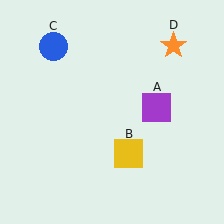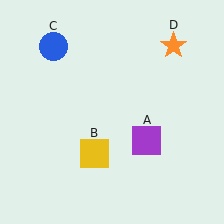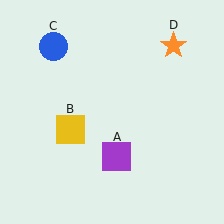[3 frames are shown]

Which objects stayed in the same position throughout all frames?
Blue circle (object C) and orange star (object D) remained stationary.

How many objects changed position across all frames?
2 objects changed position: purple square (object A), yellow square (object B).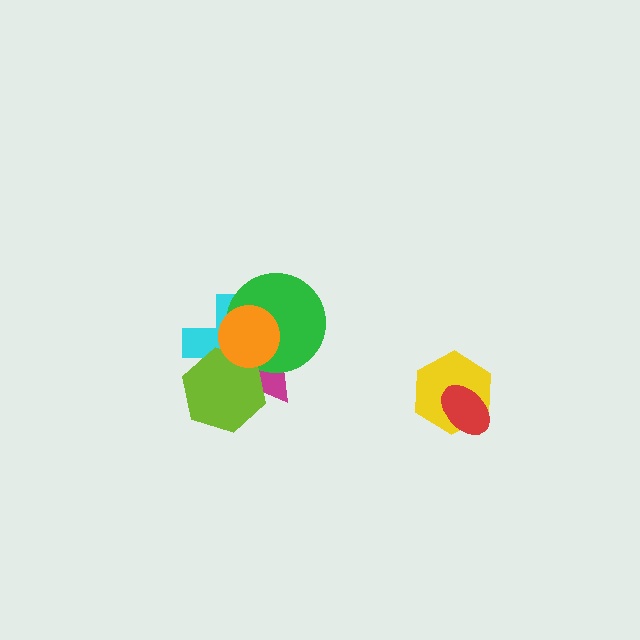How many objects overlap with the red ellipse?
1 object overlaps with the red ellipse.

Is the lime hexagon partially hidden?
Yes, it is partially covered by another shape.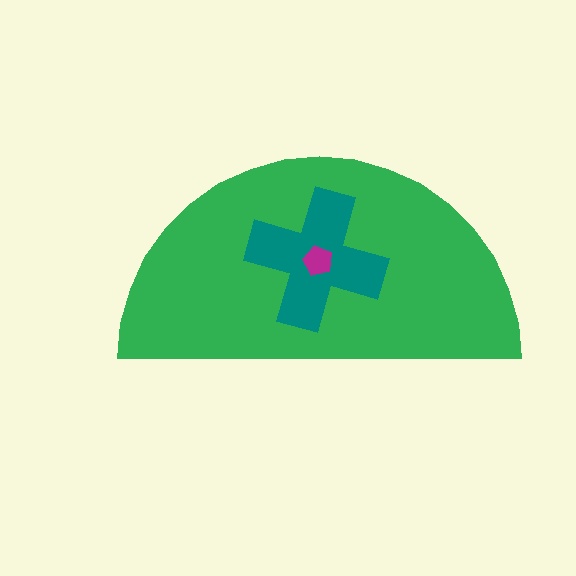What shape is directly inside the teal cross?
The magenta pentagon.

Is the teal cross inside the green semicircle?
Yes.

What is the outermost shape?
The green semicircle.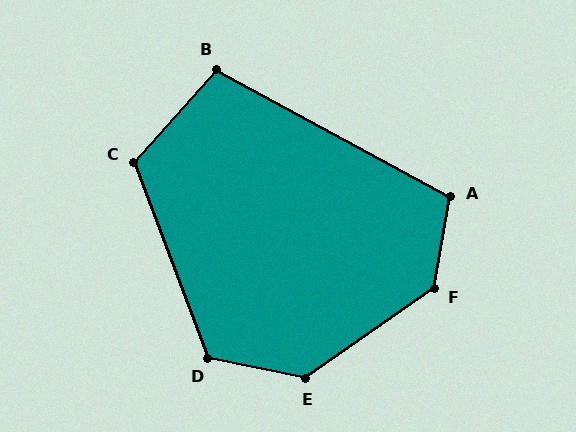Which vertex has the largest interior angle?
F, at approximately 135 degrees.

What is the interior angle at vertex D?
Approximately 122 degrees (obtuse).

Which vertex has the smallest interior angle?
B, at approximately 103 degrees.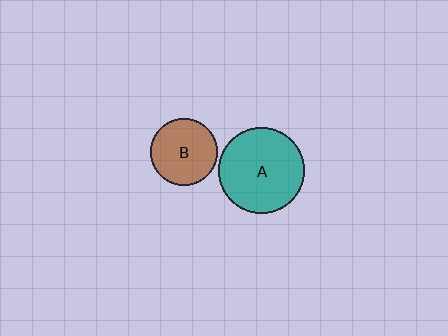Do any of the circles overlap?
No, none of the circles overlap.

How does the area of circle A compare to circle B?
Approximately 1.6 times.